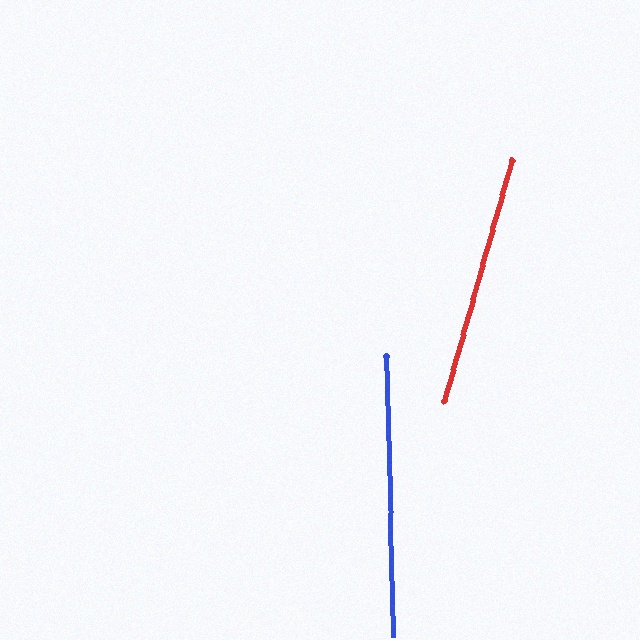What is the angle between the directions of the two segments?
Approximately 17 degrees.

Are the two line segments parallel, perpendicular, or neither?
Neither parallel nor perpendicular — they differ by about 17°.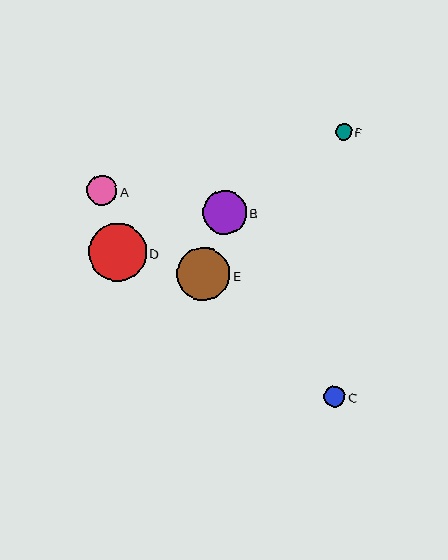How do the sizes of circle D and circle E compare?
Circle D and circle E are approximately the same size.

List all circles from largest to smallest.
From largest to smallest: D, E, B, A, C, F.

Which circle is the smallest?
Circle F is the smallest with a size of approximately 16 pixels.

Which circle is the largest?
Circle D is the largest with a size of approximately 58 pixels.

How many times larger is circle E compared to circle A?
Circle E is approximately 1.8 times the size of circle A.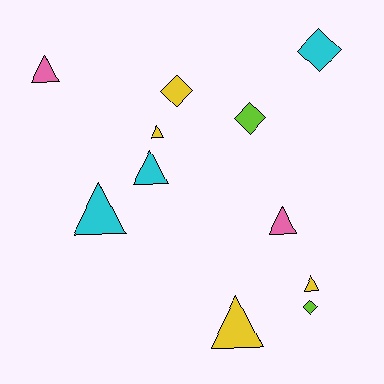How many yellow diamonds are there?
There is 1 yellow diamond.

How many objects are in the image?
There are 11 objects.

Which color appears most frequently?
Yellow, with 4 objects.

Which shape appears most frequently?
Triangle, with 7 objects.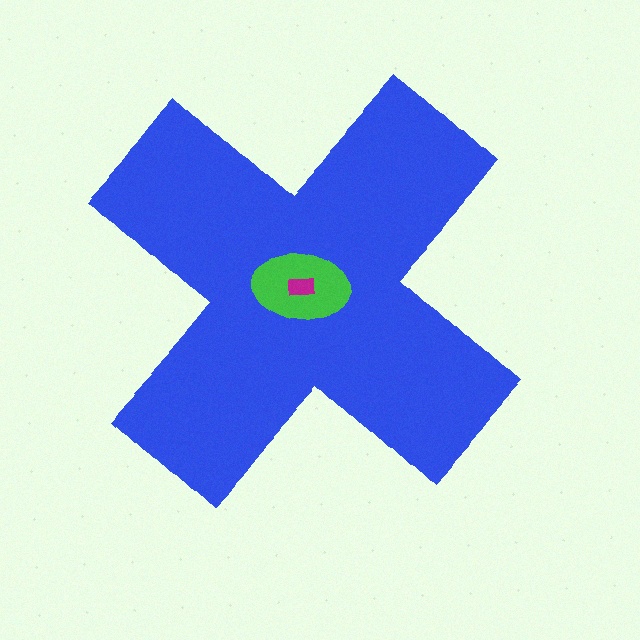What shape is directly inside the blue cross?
The green ellipse.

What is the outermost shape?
The blue cross.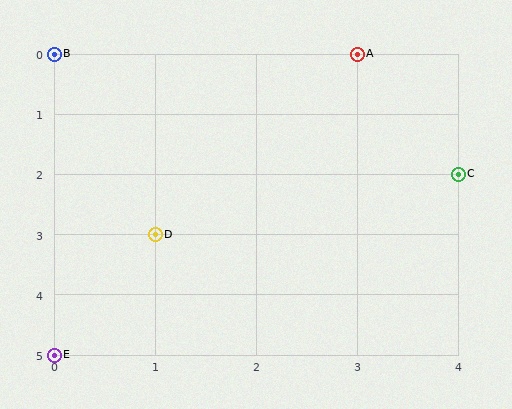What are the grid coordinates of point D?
Point D is at grid coordinates (1, 3).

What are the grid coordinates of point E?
Point E is at grid coordinates (0, 5).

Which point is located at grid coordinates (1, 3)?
Point D is at (1, 3).